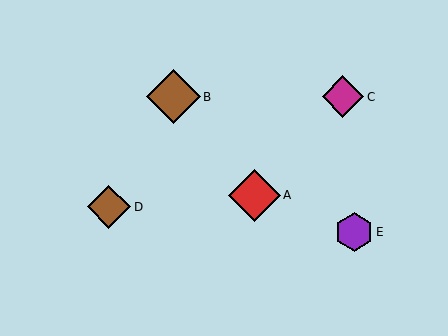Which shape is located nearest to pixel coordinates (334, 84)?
The magenta diamond (labeled C) at (343, 97) is nearest to that location.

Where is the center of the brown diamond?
The center of the brown diamond is at (173, 97).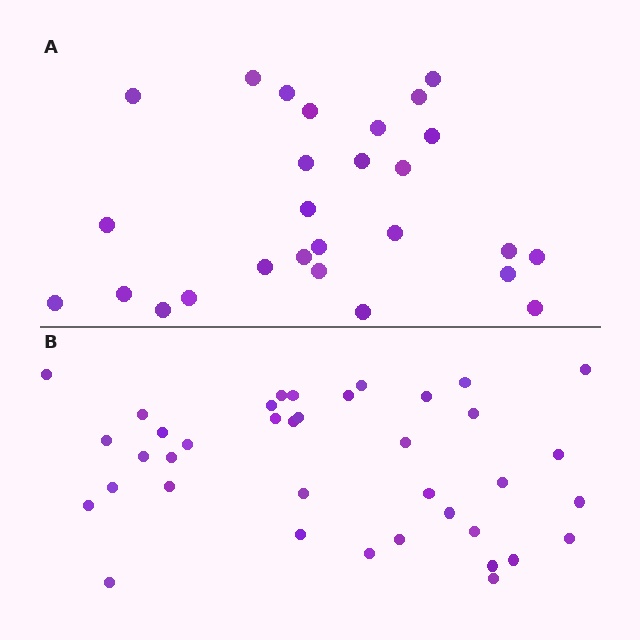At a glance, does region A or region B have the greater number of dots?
Region B (the bottom region) has more dots.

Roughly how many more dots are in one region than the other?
Region B has roughly 12 or so more dots than region A.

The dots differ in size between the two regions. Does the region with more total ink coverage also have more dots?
No. Region A has more total ink coverage because its dots are larger, but region B actually contains more individual dots. Total area can be misleading — the number of items is what matters here.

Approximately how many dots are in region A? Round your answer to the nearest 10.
About 30 dots. (The exact count is 27, which rounds to 30.)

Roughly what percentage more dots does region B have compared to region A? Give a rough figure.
About 40% more.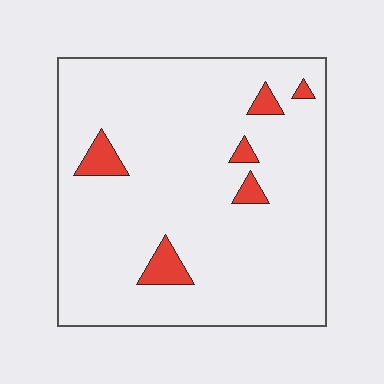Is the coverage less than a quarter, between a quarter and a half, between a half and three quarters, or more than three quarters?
Less than a quarter.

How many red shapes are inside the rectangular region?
6.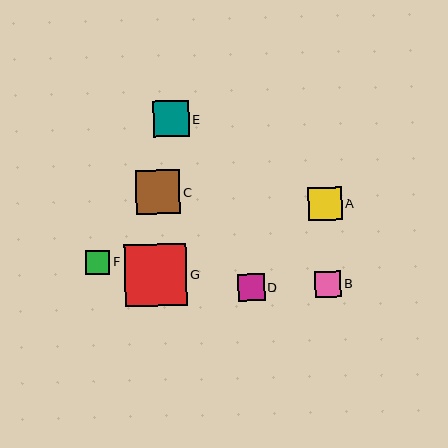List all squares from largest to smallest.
From largest to smallest: G, C, E, A, D, B, F.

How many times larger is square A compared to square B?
Square A is approximately 1.3 times the size of square B.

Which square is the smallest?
Square F is the smallest with a size of approximately 24 pixels.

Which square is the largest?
Square G is the largest with a size of approximately 62 pixels.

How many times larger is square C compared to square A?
Square C is approximately 1.3 times the size of square A.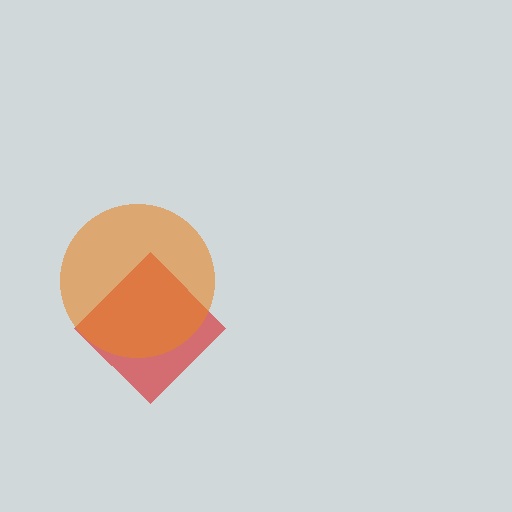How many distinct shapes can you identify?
There are 2 distinct shapes: a red diamond, an orange circle.